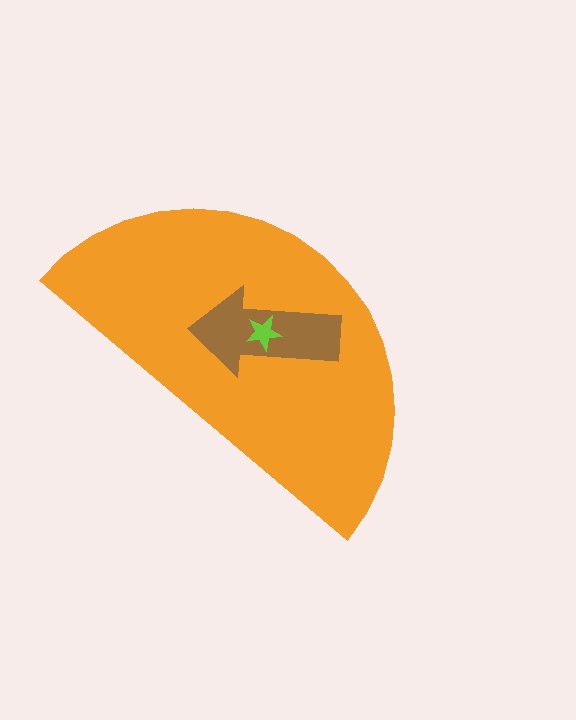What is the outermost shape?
The orange semicircle.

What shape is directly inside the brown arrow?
The lime star.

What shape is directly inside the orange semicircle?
The brown arrow.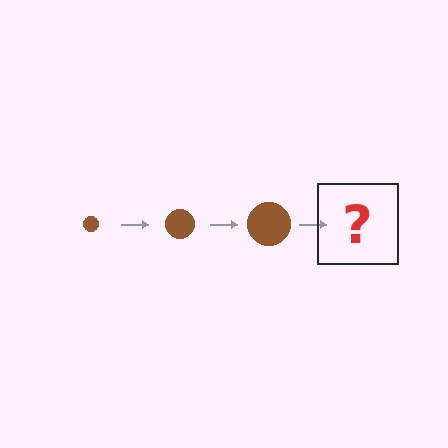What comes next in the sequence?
The next element should be a brown circle, larger than the previous one.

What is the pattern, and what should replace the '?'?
The pattern is that the circle gets progressively larger each step. The '?' should be a brown circle, larger than the previous one.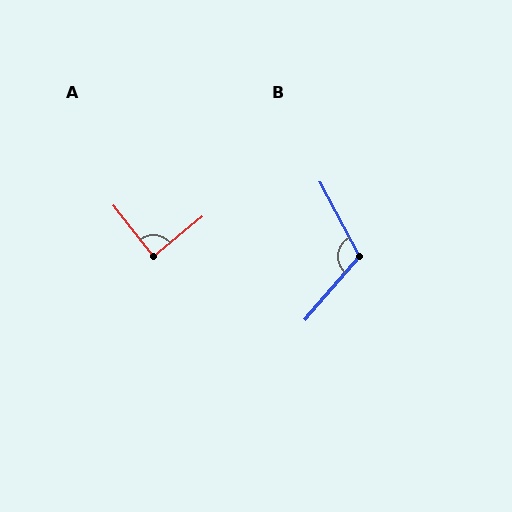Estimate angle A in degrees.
Approximately 89 degrees.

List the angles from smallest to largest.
A (89°), B (111°).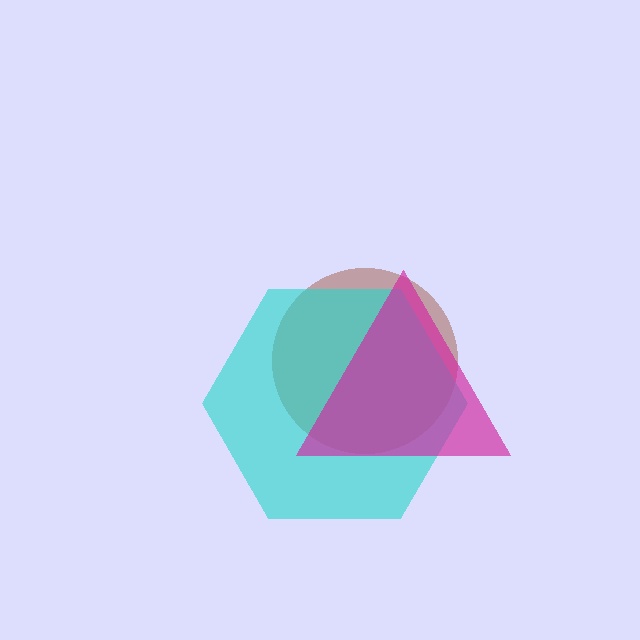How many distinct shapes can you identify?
There are 3 distinct shapes: a brown circle, a cyan hexagon, a magenta triangle.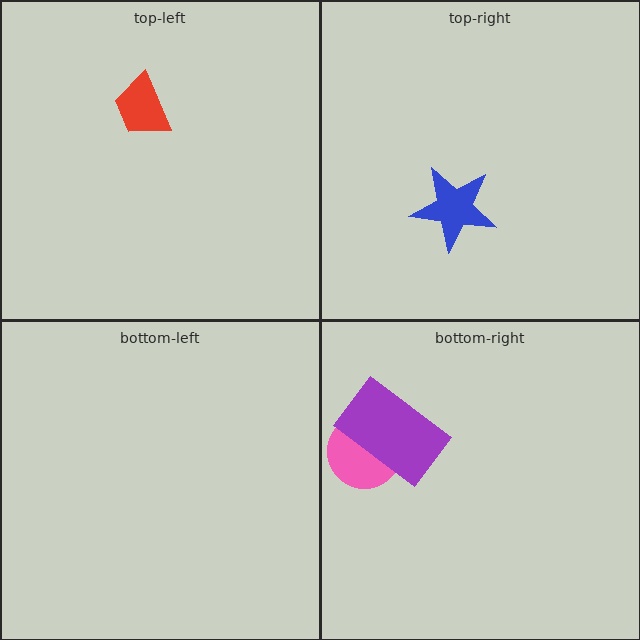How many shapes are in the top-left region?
1.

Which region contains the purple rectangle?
The bottom-right region.